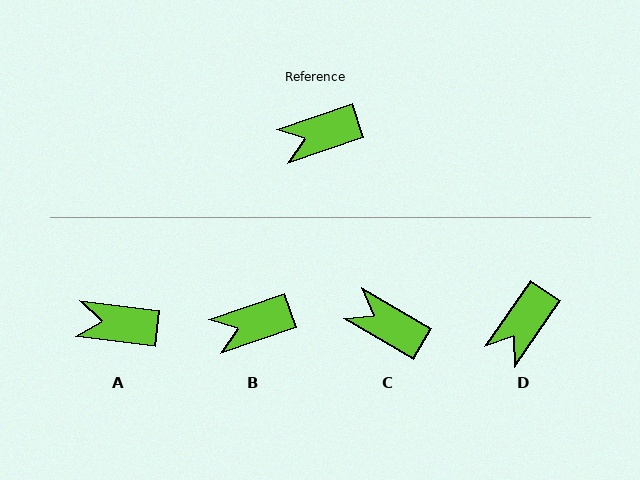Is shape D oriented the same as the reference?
No, it is off by about 37 degrees.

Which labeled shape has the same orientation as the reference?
B.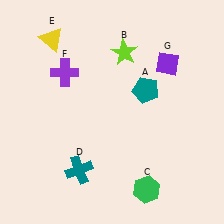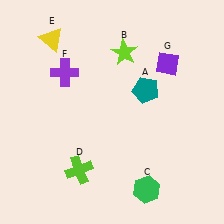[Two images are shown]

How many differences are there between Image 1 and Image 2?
There is 1 difference between the two images.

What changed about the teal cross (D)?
In Image 1, D is teal. In Image 2, it changed to lime.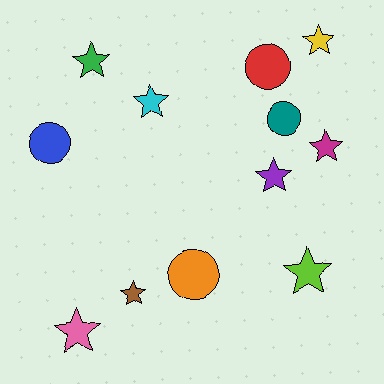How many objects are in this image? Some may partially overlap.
There are 12 objects.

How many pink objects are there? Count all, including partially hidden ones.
There is 1 pink object.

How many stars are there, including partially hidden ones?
There are 8 stars.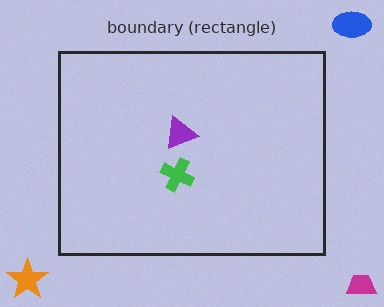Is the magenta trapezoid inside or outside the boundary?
Outside.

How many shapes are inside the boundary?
2 inside, 3 outside.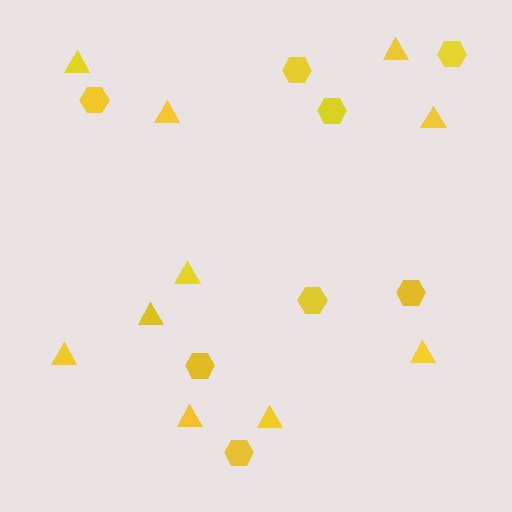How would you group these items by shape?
There are 2 groups: one group of hexagons (8) and one group of triangles (10).